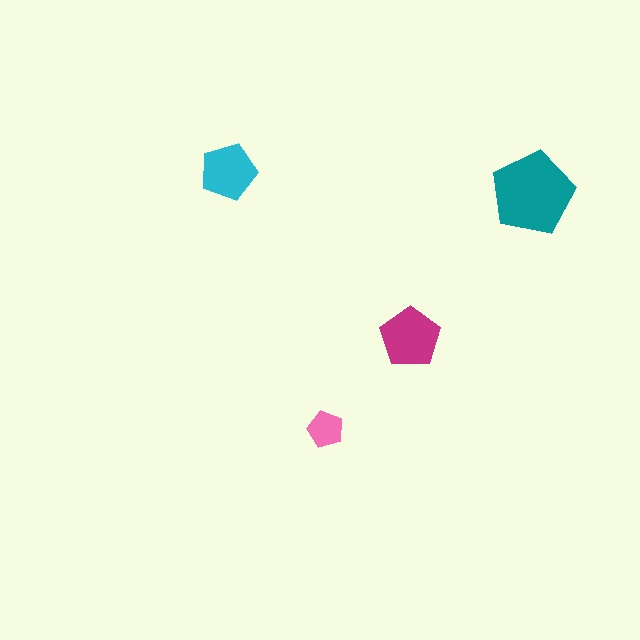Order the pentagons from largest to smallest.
the teal one, the magenta one, the cyan one, the pink one.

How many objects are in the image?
There are 4 objects in the image.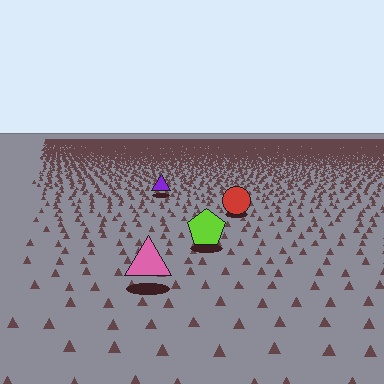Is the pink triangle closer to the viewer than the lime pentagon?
Yes. The pink triangle is closer — you can tell from the texture gradient: the ground texture is coarser near it.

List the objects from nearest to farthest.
From nearest to farthest: the pink triangle, the lime pentagon, the red circle, the purple triangle.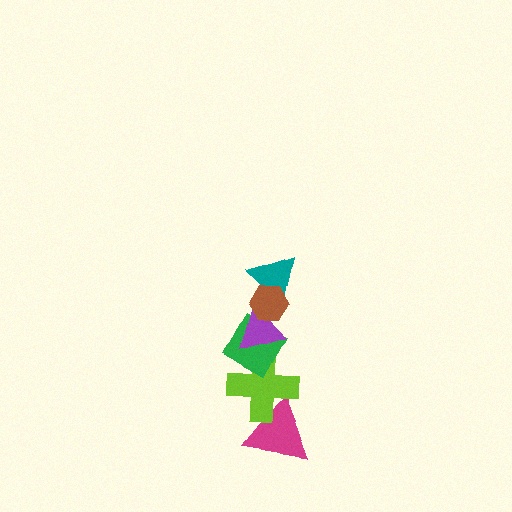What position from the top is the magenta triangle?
The magenta triangle is 6th from the top.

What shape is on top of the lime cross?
The green diamond is on top of the lime cross.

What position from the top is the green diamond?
The green diamond is 4th from the top.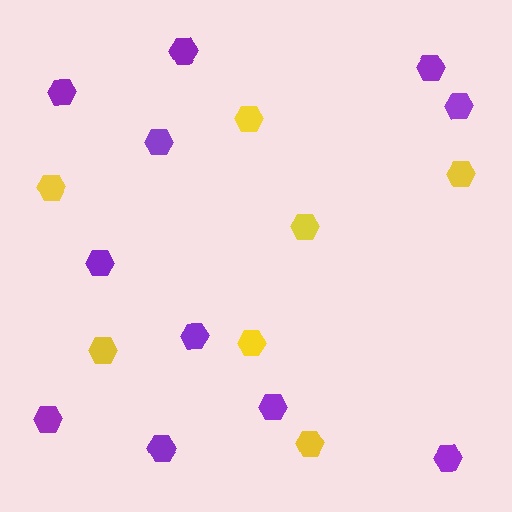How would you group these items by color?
There are 2 groups: one group of purple hexagons (11) and one group of yellow hexagons (7).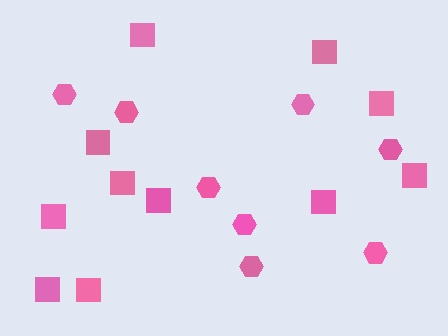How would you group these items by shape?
There are 2 groups: one group of squares (11) and one group of hexagons (8).